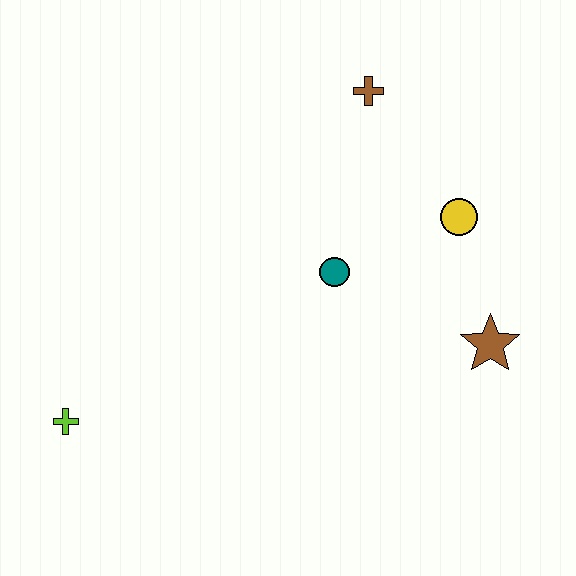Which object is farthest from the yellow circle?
The lime cross is farthest from the yellow circle.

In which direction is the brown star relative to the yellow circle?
The brown star is below the yellow circle.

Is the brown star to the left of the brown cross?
No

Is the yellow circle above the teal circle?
Yes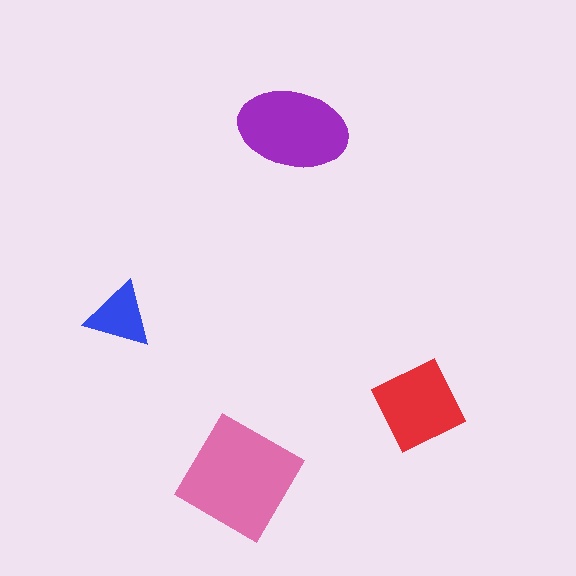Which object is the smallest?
The blue triangle.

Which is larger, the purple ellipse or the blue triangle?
The purple ellipse.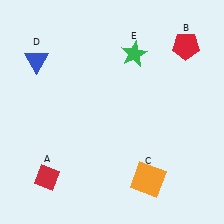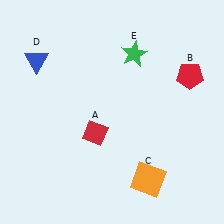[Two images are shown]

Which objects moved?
The objects that moved are: the red diamond (A), the red pentagon (B).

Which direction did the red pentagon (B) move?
The red pentagon (B) moved down.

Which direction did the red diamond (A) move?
The red diamond (A) moved right.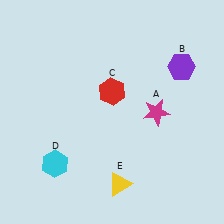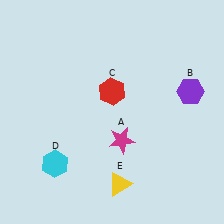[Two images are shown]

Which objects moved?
The objects that moved are: the magenta star (A), the purple hexagon (B).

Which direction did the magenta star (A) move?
The magenta star (A) moved left.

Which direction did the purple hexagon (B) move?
The purple hexagon (B) moved down.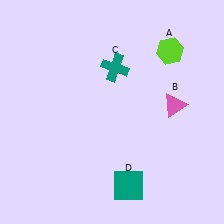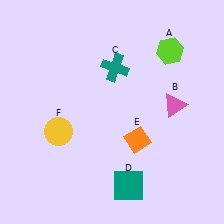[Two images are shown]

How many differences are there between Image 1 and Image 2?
There are 2 differences between the two images.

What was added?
An orange diamond (E), a yellow circle (F) were added in Image 2.